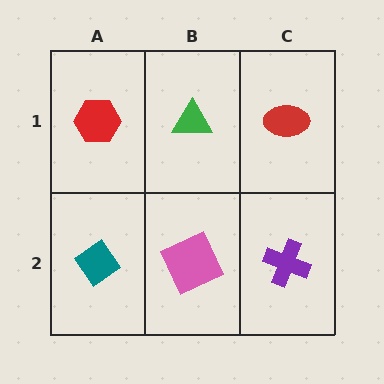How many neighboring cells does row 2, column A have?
2.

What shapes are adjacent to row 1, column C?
A purple cross (row 2, column C), a green triangle (row 1, column B).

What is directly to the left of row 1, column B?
A red hexagon.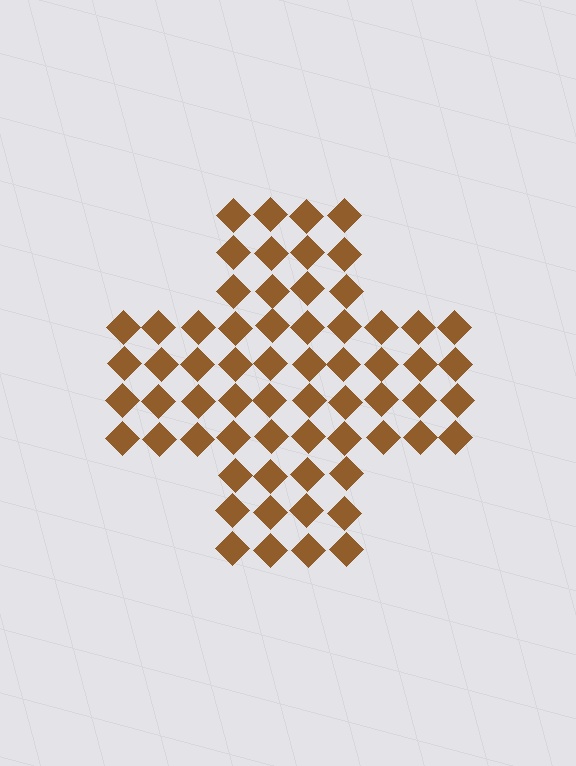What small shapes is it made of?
It is made of small diamonds.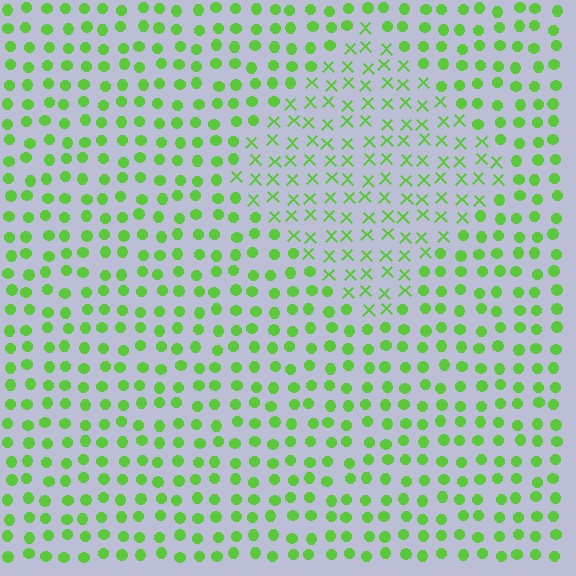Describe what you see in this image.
The image is filled with small lime elements arranged in a uniform grid. A diamond-shaped region contains X marks, while the surrounding area contains circles. The boundary is defined purely by the change in element shape.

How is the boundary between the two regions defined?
The boundary is defined by a change in element shape: X marks inside vs. circles outside. All elements share the same color and spacing.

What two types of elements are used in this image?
The image uses X marks inside the diamond region and circles outside it.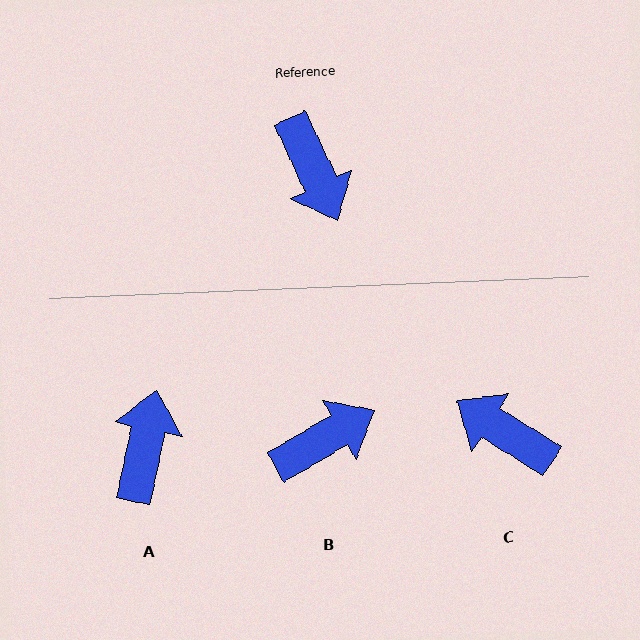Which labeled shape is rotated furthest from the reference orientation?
C, about 147 degrees away.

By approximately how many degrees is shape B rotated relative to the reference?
Approximately 95 degrees counter-clockwise.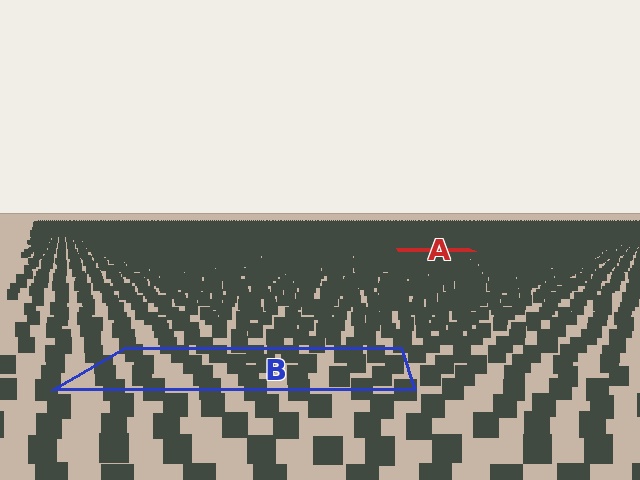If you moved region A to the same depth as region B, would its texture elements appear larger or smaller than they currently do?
They would appear larger. At a closer depth, the same texture elements are projected at a bigger on-screen size.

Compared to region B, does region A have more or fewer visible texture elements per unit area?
Region A has more texture elements per unit area — they are packed more densely because it is farther away.